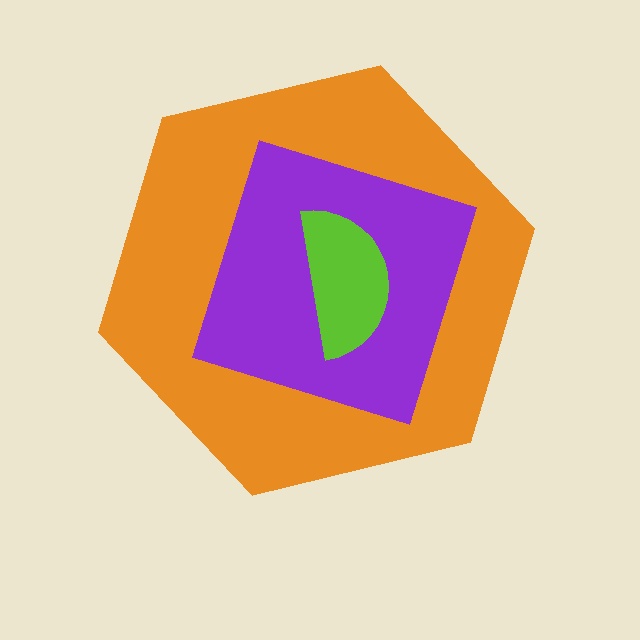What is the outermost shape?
The orange hexagon.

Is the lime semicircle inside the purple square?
Yes.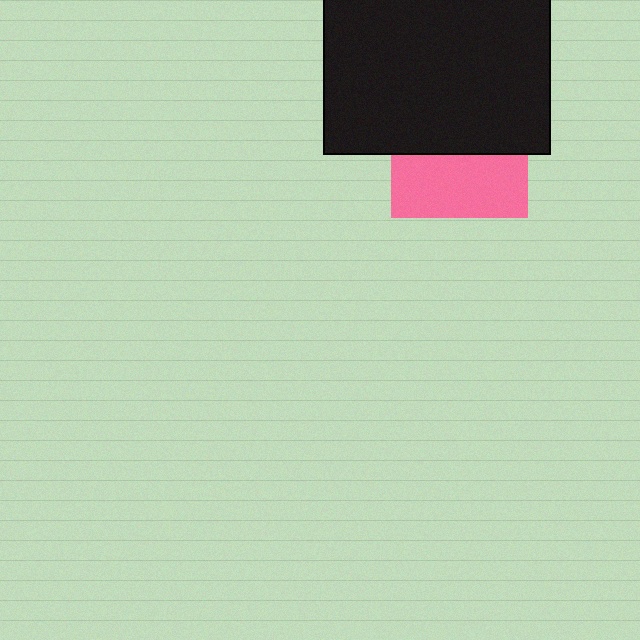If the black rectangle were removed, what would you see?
You would see the complete pink square.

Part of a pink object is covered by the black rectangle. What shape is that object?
It is a square.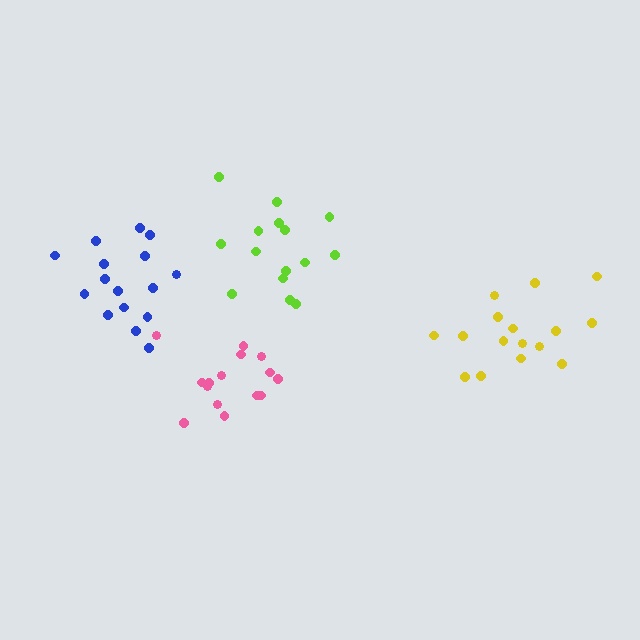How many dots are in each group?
Group 1: 15 dots, Group 2: 15 dots, Group 3: 16 dots, Group 4: 16 dots (62 total).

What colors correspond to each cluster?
The clusters are colored: lime, pink, blue, yellow.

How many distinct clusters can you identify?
There are 4 distinct clusters.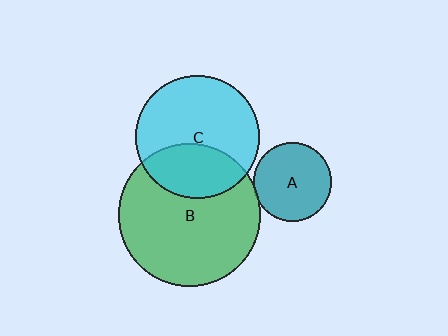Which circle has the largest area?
Circle B (green).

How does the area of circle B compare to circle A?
Approximately 3.3 times.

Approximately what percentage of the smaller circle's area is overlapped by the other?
Approximately 5%.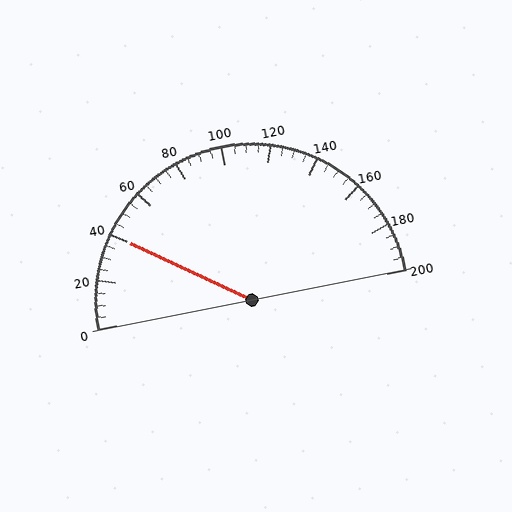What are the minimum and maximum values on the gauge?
The gauge ranges from 0 to 200.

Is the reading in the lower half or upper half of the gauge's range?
The reading is in the lower half of the range (0 to 200).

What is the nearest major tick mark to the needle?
The nearest major tick mark is 40.